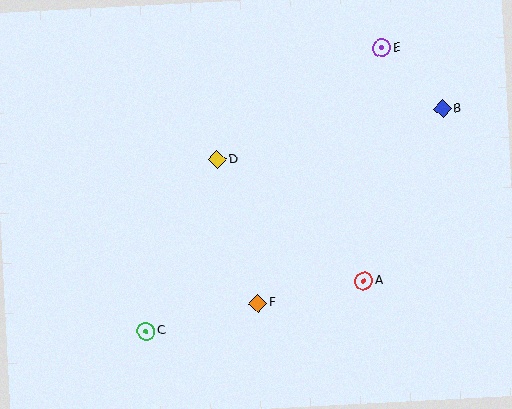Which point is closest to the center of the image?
Point D at (218, 159) is closest to the center.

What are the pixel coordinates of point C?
Point C is at (146, 331).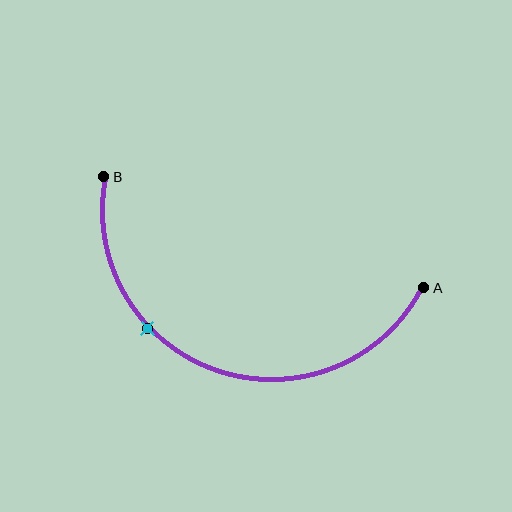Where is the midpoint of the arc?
The arc midpoint is the point on the curve farthest from the straight line joining A and B. It sits below that line.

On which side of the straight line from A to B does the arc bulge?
The arc bulges below the straight line connecting A and B.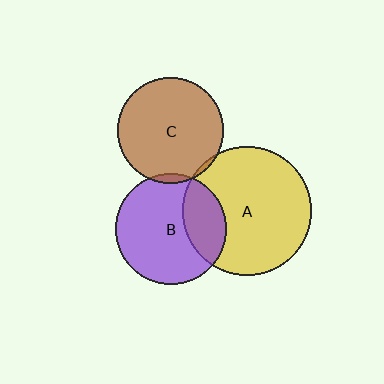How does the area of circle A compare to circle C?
Approximately 1.5 times.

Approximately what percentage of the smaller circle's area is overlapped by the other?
Approximately 5%.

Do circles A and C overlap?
Yes.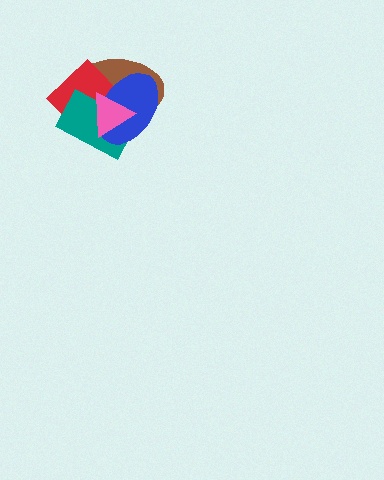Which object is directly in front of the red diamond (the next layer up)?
The teal rectangle is directly in front of the red diamond.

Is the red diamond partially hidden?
Yes, it is partially covered by another shape.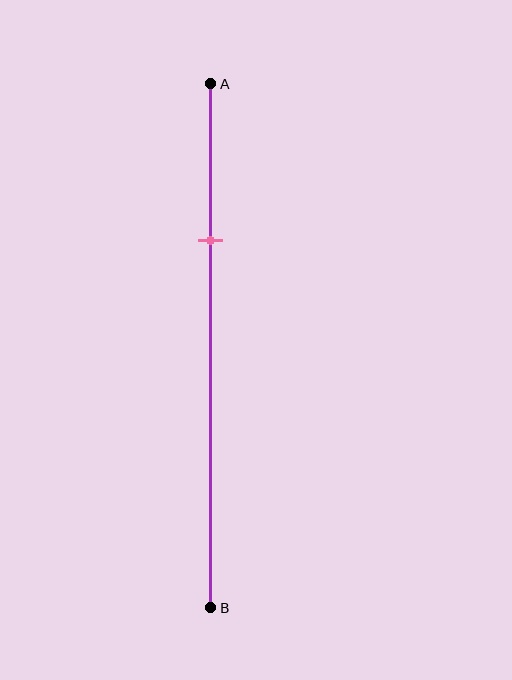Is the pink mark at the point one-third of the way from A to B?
No, the mark is at about 30% from A, not at the 33% one-third point.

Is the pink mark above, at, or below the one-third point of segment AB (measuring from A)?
The pink mark is above the one-third point of segment AB.